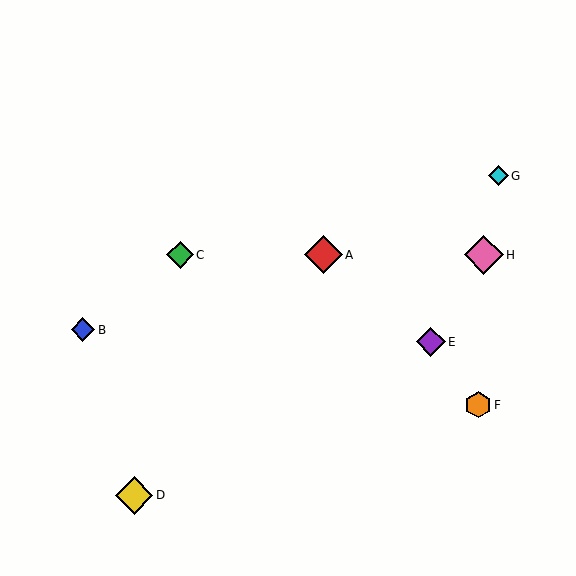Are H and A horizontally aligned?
Yes, both are at y≈255.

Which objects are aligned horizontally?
Objects A, C, H are aligned horizontally.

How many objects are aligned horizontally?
3 objects (A, C, H) are aligned horizontally.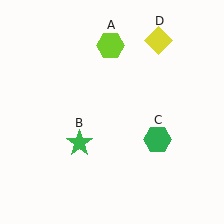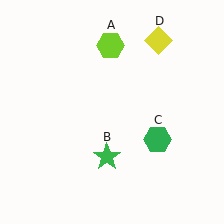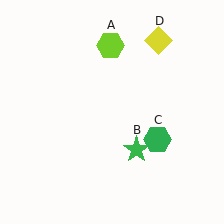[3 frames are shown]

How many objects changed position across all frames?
1 object changed position: green star (object B).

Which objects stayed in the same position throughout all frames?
Lime hexagon (object A) and green hexagon (object C) and yellow diamond (object D) remained stationary.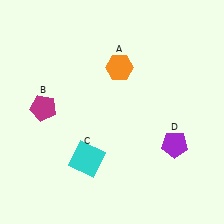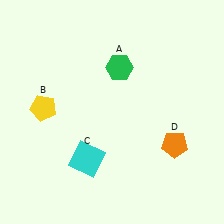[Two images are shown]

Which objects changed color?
A changed from orange to green. B changed from magenta to yellow. D changed from purple to orange.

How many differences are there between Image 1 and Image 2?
There are 3 differences between the two images.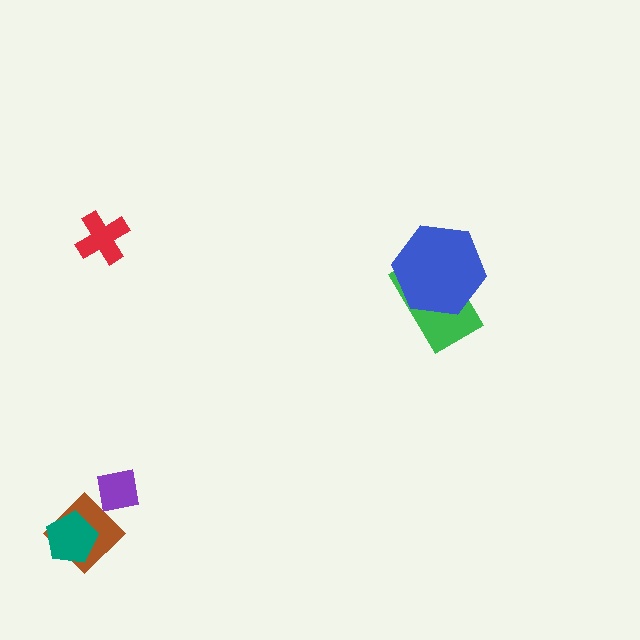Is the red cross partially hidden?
No, no other shape covers it.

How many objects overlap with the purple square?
1 object overlaps with the purple square.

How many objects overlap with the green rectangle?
1 object overlaps with the green rectangle.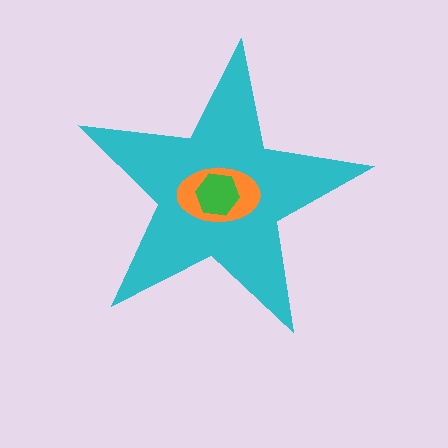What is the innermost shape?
The green hexagon.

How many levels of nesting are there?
3.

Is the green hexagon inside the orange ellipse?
Yes.